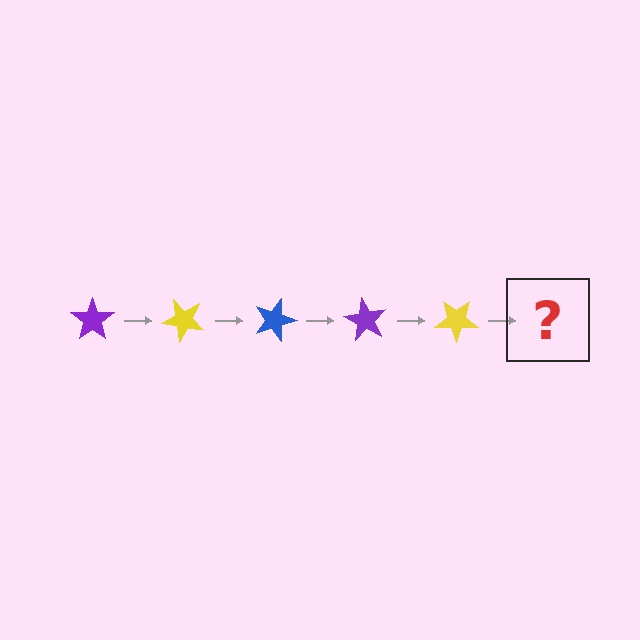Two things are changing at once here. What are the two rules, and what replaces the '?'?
The two rules are that it rotates 45 degrees each step and the color cycles through purple, yellow, and blue. The '?' should be a blue star, rotated 225 degrees from the start.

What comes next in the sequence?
The next element should be a blue star, rotated 225 degrees from the start.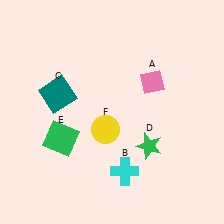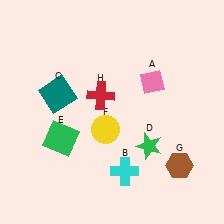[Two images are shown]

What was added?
A brown hexagon (G), a red cross (H) were added in Image 2.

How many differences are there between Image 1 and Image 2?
There are 2 differences between the two images.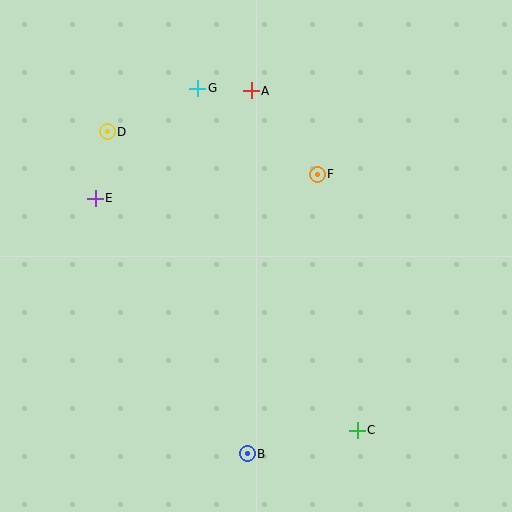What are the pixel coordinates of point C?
Point C is at (357, 430).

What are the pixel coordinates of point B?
Point B is at (247, 454).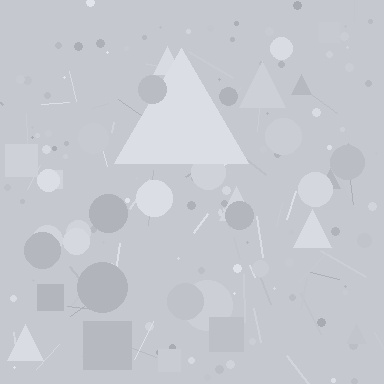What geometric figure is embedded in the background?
A triangle is embedded in the background.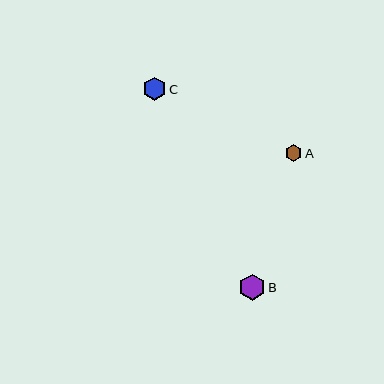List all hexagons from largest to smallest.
From largest to smallest: B, C, A.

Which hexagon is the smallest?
Hexagon A is the smallest with a size of approximately 17 pixels.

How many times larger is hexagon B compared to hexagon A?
Hexagon B is approximately 1.5 times the size of hexagon A.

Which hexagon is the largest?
Hexagon B is the largest with a size of approximately 26 pixels.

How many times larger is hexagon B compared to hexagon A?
Hexagon B is approximately 1.5 times the size of hexagon A.